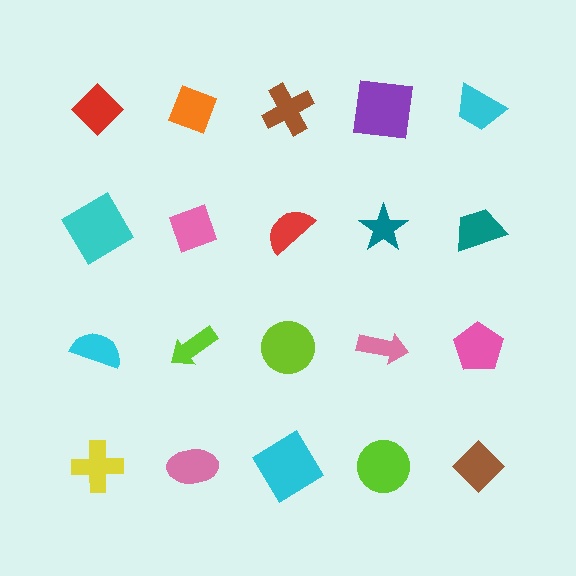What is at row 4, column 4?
A lime circle.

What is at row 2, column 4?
A teal star.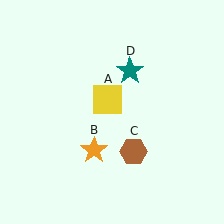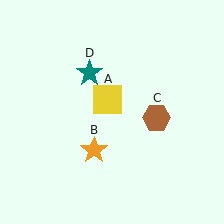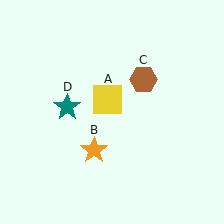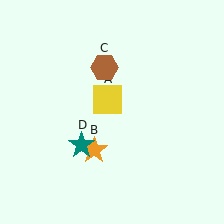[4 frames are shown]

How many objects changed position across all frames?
2 objects changed position: brown hexagon (object C), teal star (object D).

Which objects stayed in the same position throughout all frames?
Yellow square (object A) and orange star (object B) remained stationary.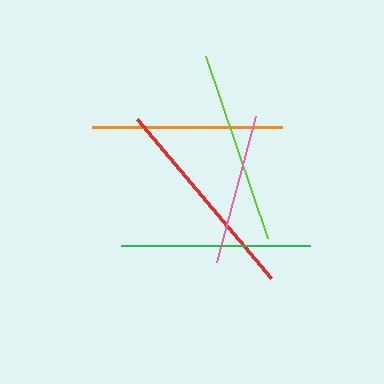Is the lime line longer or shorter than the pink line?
The lime line is longer than the pink line.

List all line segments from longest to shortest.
From longest to shortest: red, lime, orange, green, pink.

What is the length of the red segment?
The red segment is approximately 208 pixels long.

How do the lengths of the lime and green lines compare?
The lime and green lines are approximately the same length.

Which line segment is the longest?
The red line is the longest at approximately 208 pixels.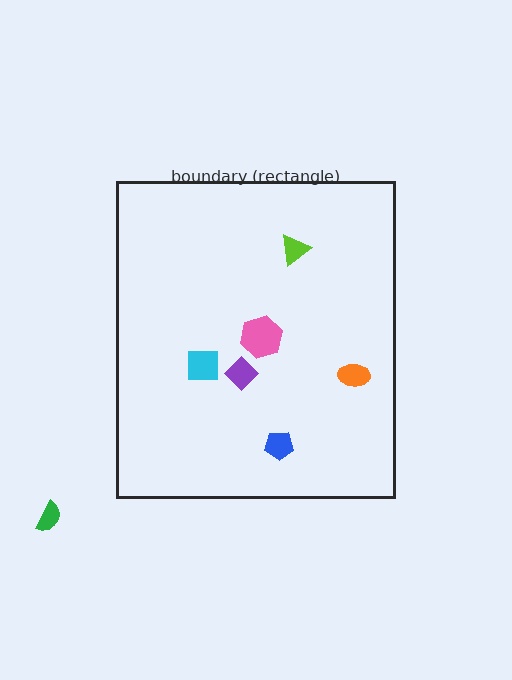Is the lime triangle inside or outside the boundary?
Inside.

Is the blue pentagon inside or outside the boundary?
Inside.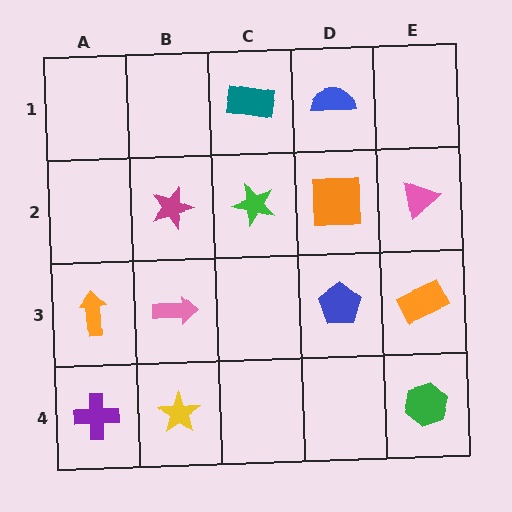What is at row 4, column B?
A yellow star.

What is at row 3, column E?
An orange rectangle.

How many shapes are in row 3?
4 shapes.